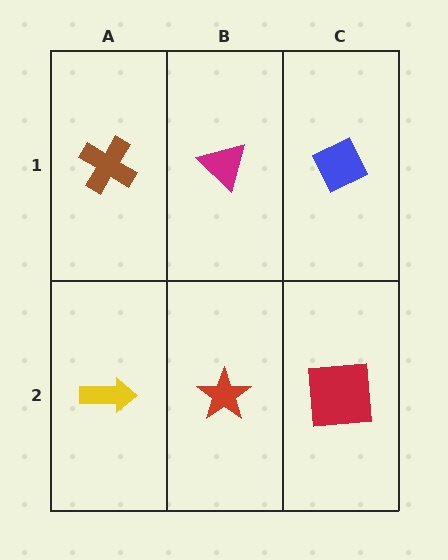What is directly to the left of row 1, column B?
A brown cross.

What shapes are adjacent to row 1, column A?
A yellow arrow (row 2, column A), a magenta triangle (row 1, column B).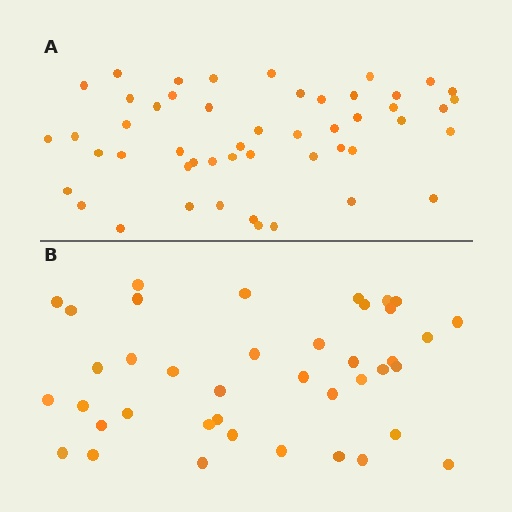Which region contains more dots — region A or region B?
Region A (the top region) has more dots.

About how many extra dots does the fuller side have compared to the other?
Region A has roughly 10 or so more dots than region B.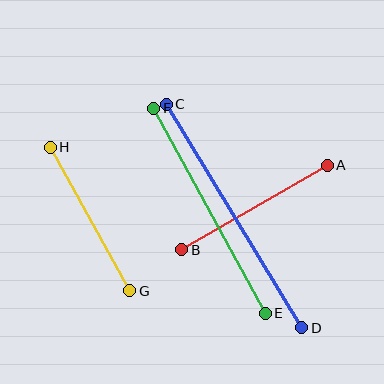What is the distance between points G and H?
The distance is approximately 164 pixels.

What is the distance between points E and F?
The distance is approximately 233 pixels.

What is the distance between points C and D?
The distance is approximately 262 pixels.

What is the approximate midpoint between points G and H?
The midpoint is at approximately (90, 219) pixels.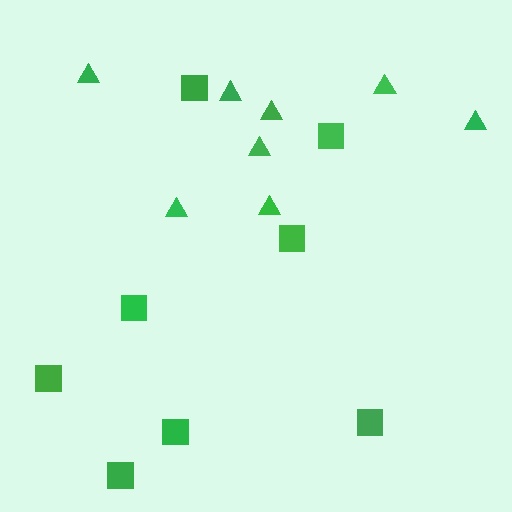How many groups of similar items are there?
There are 2 groups: one group of squares (8) and one group of triangles (8).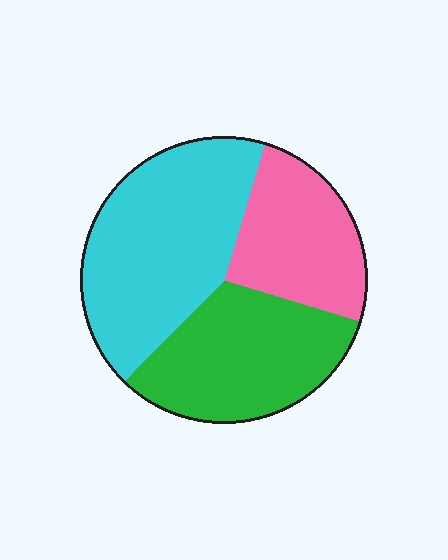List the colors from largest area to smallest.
From largest to smallest: cyan, green, pink.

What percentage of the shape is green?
Green covers about 30% of the shape.